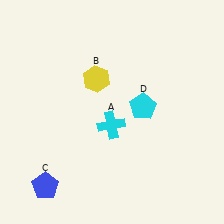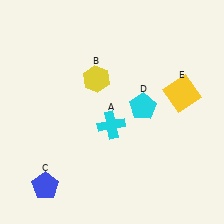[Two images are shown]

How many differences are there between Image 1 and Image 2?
There is 1 difference between the two images.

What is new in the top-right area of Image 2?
A yellow square (E) was added in the top-right area of Image 2.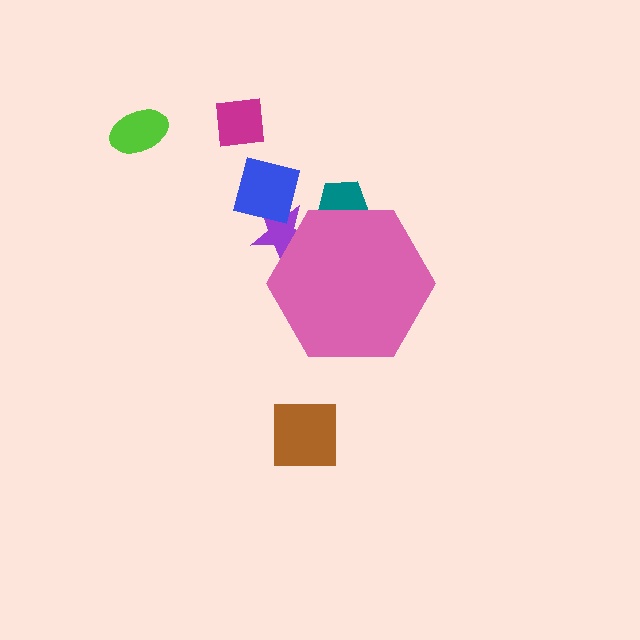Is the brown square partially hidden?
No, the brown square is fully visible.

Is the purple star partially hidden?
Yes, the purple star is partially hidden behind the pink hexagon.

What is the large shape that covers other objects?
A pink hexagon.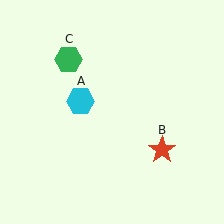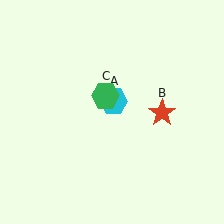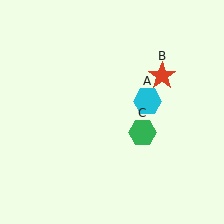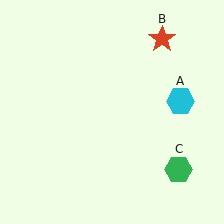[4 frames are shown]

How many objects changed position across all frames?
3 objects changed position: cyan hexagon (object A), red star (object B), green hexagon (object C).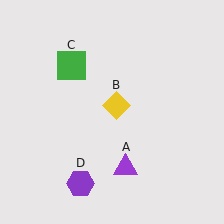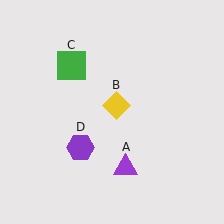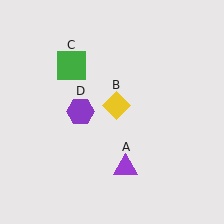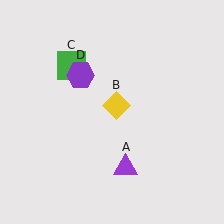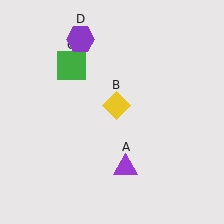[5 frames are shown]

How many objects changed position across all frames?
1 object changed position: purple hexagon (object D).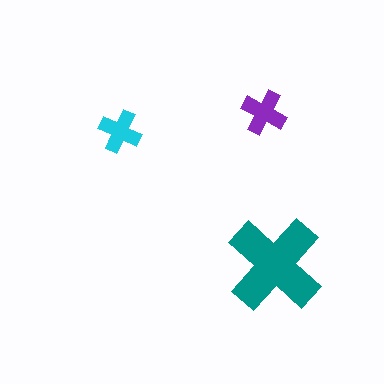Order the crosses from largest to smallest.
the teal one, the purple one, the cyan one.